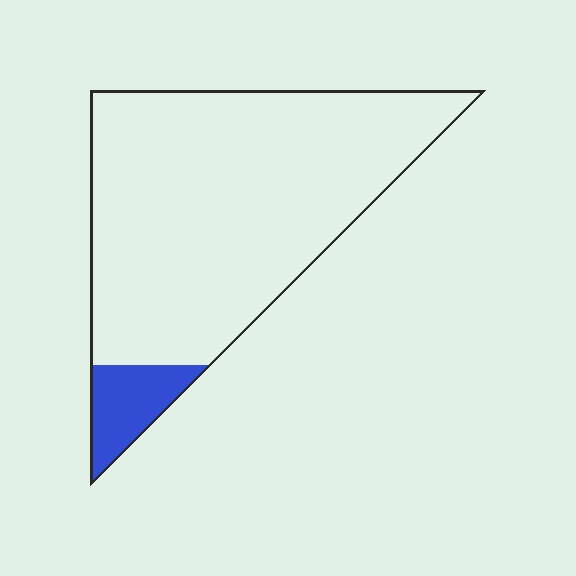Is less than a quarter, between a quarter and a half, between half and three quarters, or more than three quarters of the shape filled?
Less than a quarter.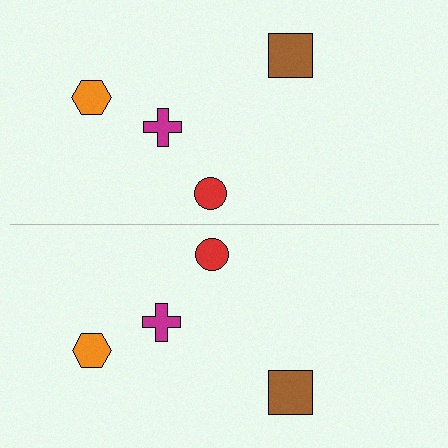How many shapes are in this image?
There are 8 shapes in this image.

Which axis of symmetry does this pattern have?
The pattern has a horizontal axis of symmetry running through the center of the image.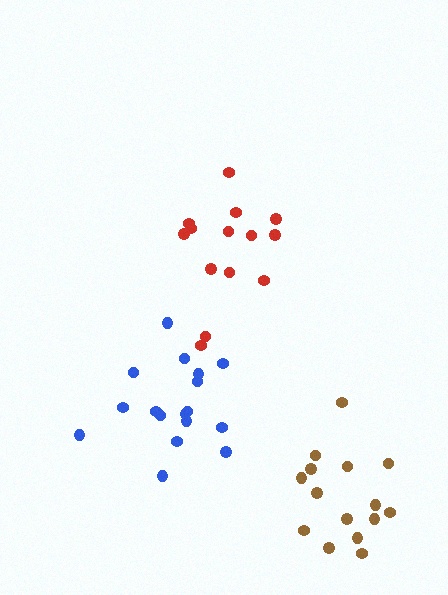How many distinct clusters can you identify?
There are 3 distinct clusters.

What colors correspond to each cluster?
The clusters are colored: brown, blue, red.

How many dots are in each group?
Group 1: 15 dots, Group 2: 17 dots, Group 3: 14 dots (46 total).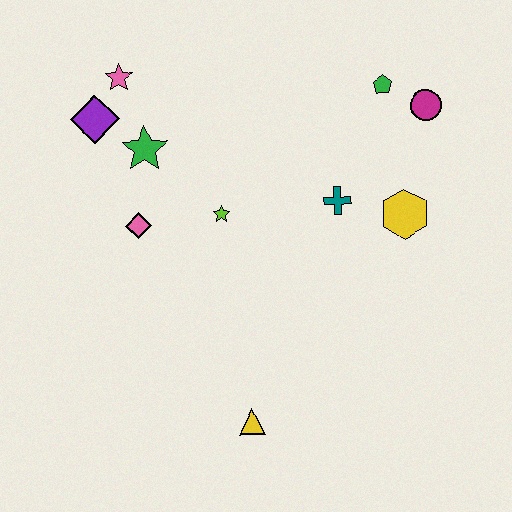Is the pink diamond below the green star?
Yes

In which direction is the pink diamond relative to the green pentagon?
The pink diamond is to the left of the green pentagon.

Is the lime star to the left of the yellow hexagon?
Yes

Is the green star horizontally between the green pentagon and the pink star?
Yes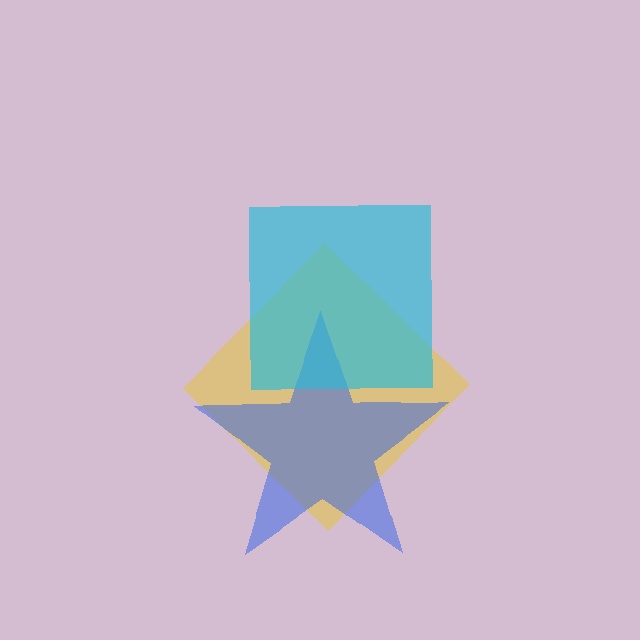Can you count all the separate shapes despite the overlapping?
Yes, there are 3 separate shapes.